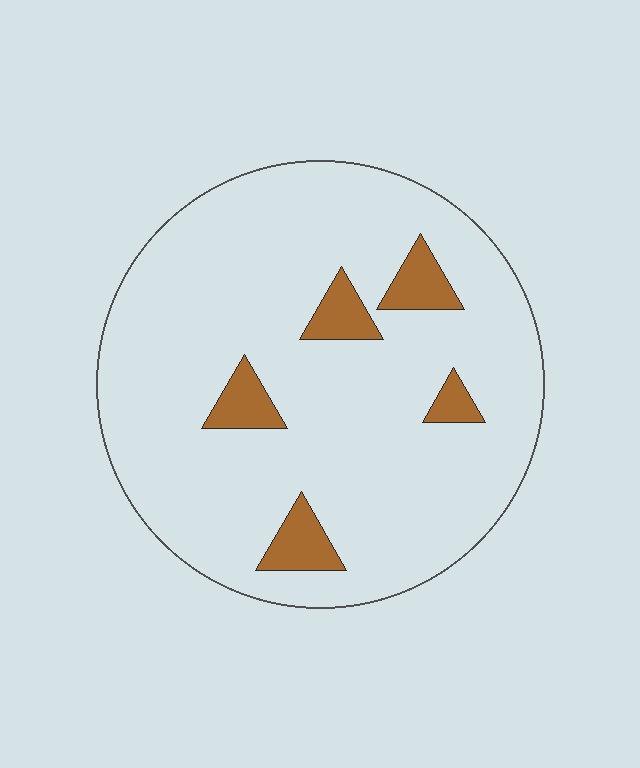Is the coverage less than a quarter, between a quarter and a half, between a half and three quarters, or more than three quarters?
Less than a quarter.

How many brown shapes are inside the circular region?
5.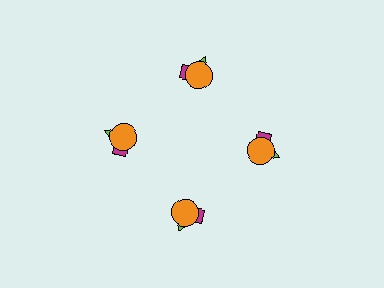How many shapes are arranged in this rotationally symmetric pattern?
There are 12 shapes, arranged in 4 groups of 3.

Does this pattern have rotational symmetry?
Yes, this pattern has 4-fold rotational symmetry. It looks the same after rotating 90 degrees around the center.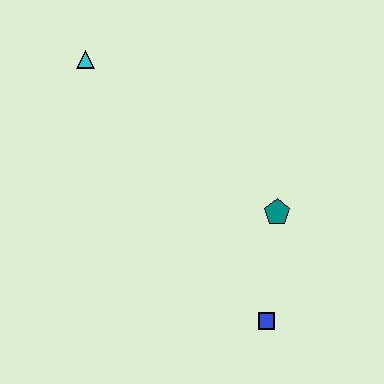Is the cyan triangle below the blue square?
No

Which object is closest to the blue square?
The teal pentagon is closest to the blue square.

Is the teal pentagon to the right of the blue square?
Yes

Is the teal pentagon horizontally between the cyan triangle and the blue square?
No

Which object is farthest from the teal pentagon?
The cyan triangle is farthest from the teal pentagon.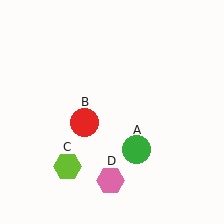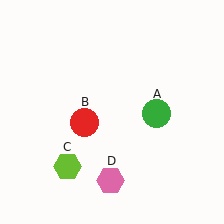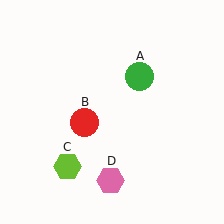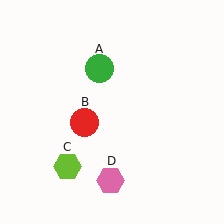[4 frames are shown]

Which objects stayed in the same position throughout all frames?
Red circle (object B) and lime hexagon (object C) and pink hexagon (object D) remained stationary.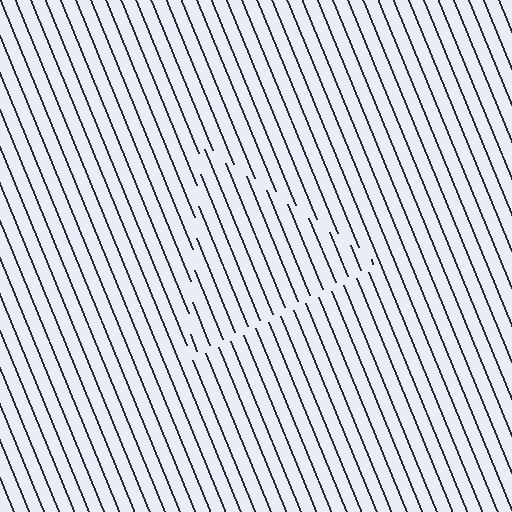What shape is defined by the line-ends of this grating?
An illusory triangle. The interior of the shape contains the same grating, shifted by half a period — the contour is defined by the phase discontinuity where line-ends from the inner and outer gratings abut.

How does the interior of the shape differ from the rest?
The interior of the shape contains the same grating, shifted by half a period — the contour is defined by the phase discontinuity where line-ends from the inner and outer gratings abut.